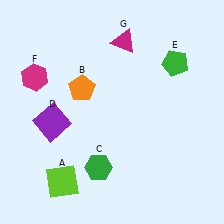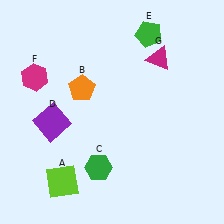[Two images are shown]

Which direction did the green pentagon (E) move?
The green pentagon (E) moved up.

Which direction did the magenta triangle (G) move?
The magenta triangle (G) moved right.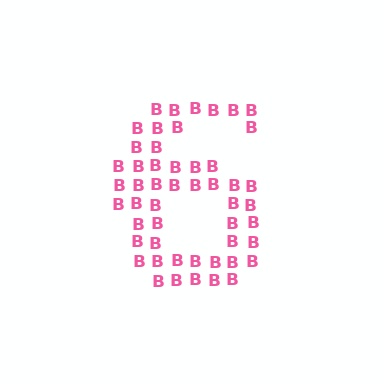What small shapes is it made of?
It is made of small letter B's.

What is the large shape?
The large shape is the digit 6.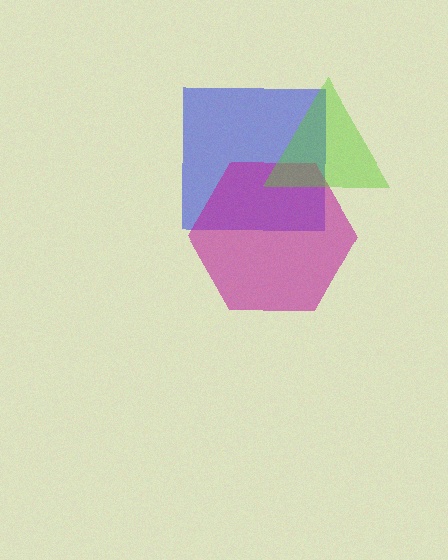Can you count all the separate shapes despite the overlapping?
Yes, there are 3 separate shapes.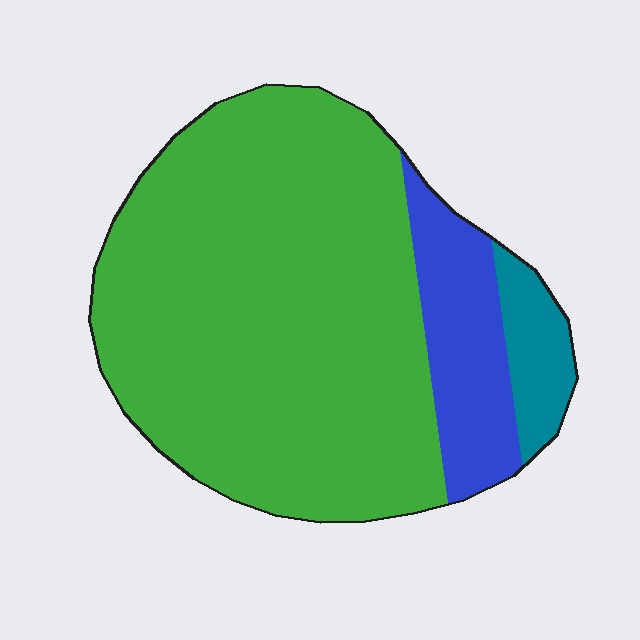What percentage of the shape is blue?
Blue takes up about one sixth (1/6) of the shape.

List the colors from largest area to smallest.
From largest to smallest: green, blue, teal.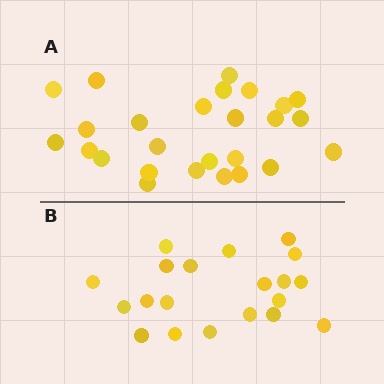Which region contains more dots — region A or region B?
Region A (the top region) has more dots.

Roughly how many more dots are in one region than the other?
Region A has about 6 more dots than region B.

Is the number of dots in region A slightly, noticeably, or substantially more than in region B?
Region A has noticeably more, but not dramatically so. The ratio is roughly 1.3 to 1.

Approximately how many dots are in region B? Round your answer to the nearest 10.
About 20 dots.